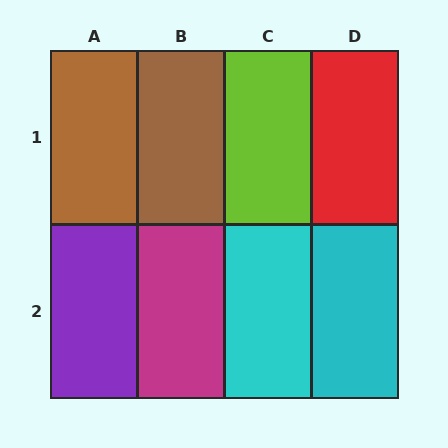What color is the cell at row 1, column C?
Lime.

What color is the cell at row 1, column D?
Red.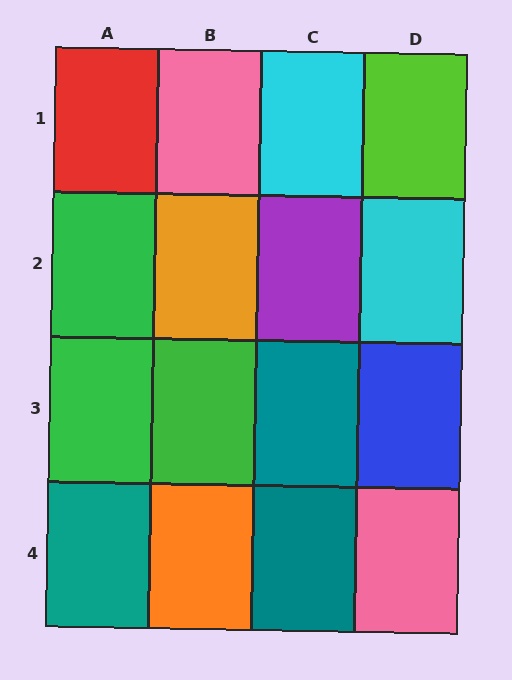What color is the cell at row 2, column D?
Cyan.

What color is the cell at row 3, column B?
Green.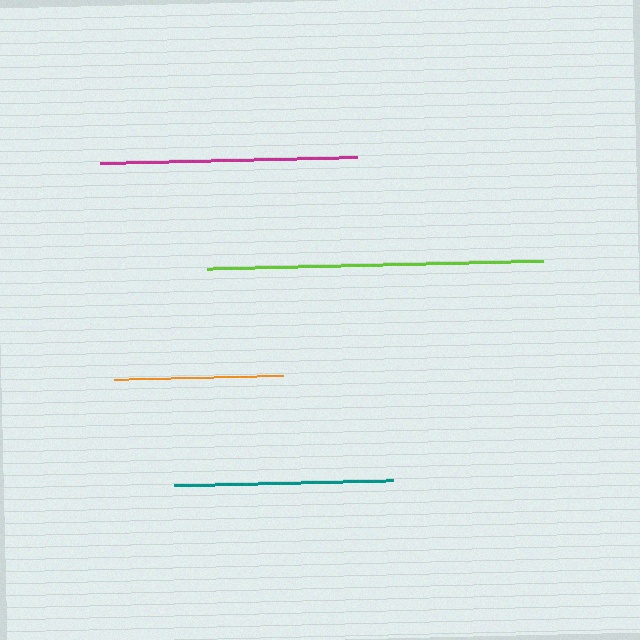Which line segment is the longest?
The lime line is the longest at approximately 336 pixels.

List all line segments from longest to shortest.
From longest to shortest: lime, magenta, teal, orange.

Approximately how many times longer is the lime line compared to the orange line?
The lime line is approximately 2.0 times the length of the orange line.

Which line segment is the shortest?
The orange line is the shortest at approximately 169 pixels.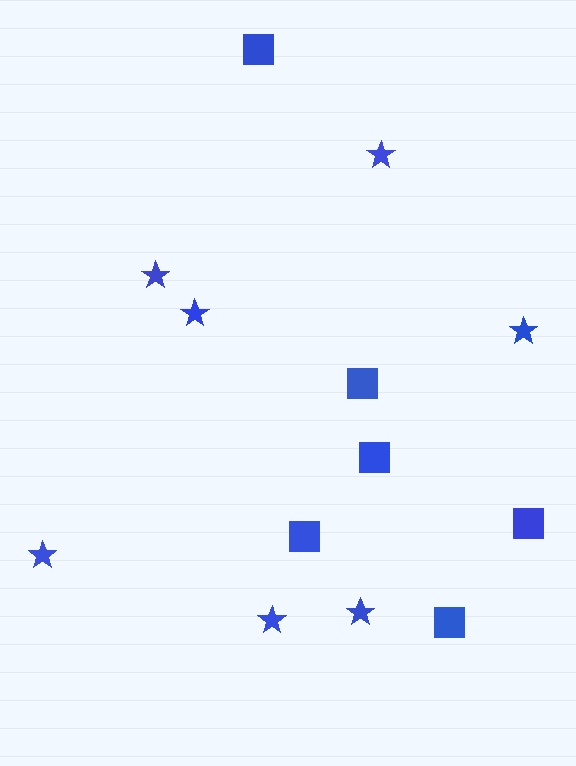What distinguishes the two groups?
There are 2 groups: one group of squares (6) and one group of stars (7).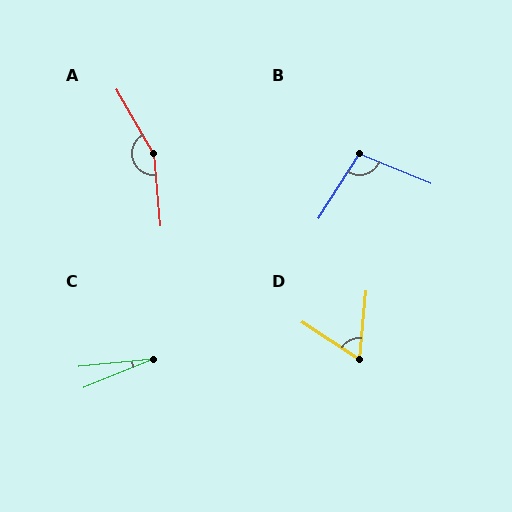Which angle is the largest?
A, at approximately 156 degrees.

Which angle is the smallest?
C, at approximately 17 degrees.